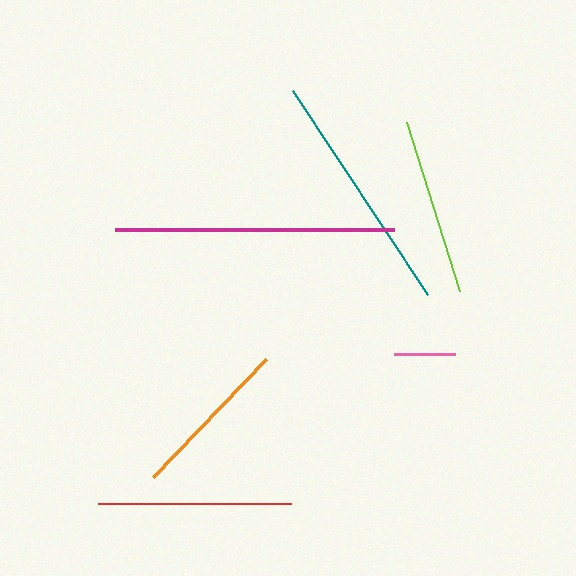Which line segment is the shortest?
The pink line is the shortest at approximately 60 pixels.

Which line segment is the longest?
The magenta line is the longest at approximately 279 pixels.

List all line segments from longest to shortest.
From longest to shortest: magenta, teal, red, lime, orange, pink.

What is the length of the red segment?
The red segment is approximately 193 pixels long.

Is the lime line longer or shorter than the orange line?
The lime line is longer than the orange line.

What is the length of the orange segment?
The orange segment is approximately 163 pixels long.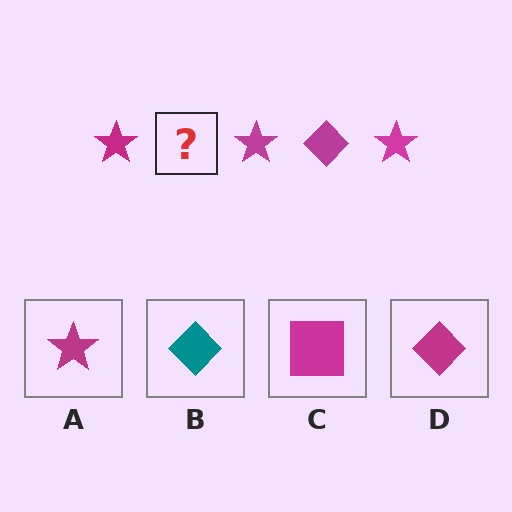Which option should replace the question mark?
Option D.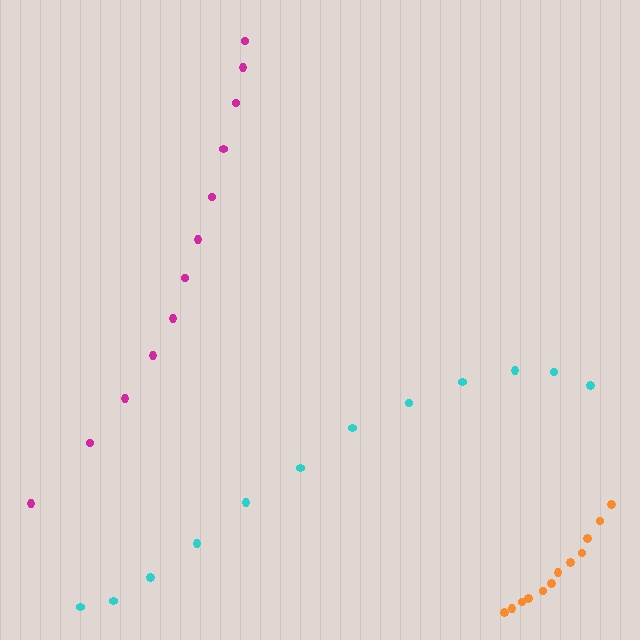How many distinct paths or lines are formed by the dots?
There are 3 distinct paths.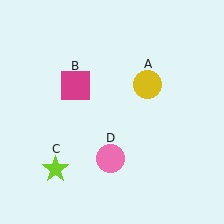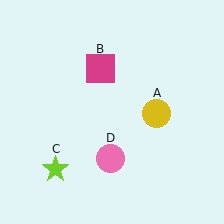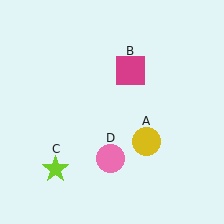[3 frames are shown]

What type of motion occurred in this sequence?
The yellow circle (object A), magenta square (object B) rotated clockwise around the center of the scene.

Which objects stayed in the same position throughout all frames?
Lime star (object C) and pink circle (object D) remained stationary.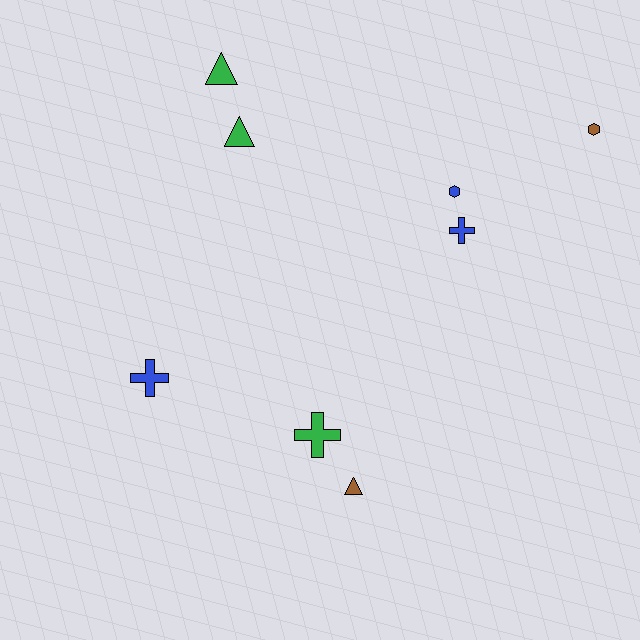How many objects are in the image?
There are 8 objects.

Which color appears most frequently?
Green, with 3 objects.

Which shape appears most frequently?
Cross, with 3 objects.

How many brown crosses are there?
There are no brown crosses.